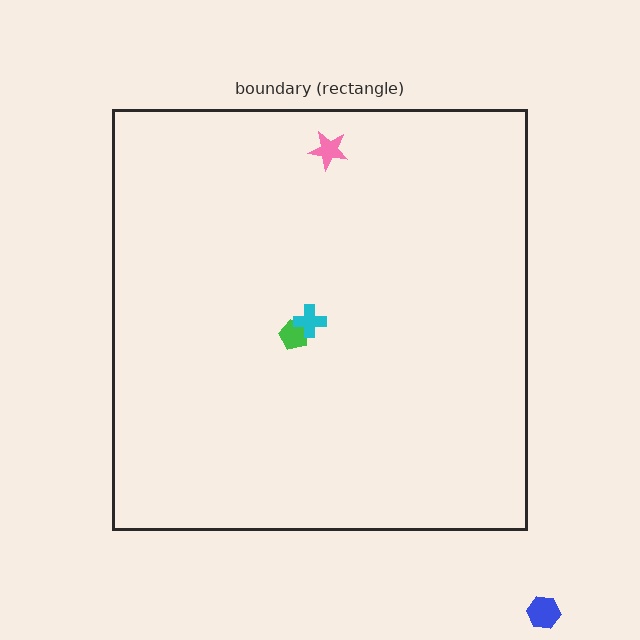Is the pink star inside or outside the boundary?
Inside.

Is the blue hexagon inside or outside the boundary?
Outside.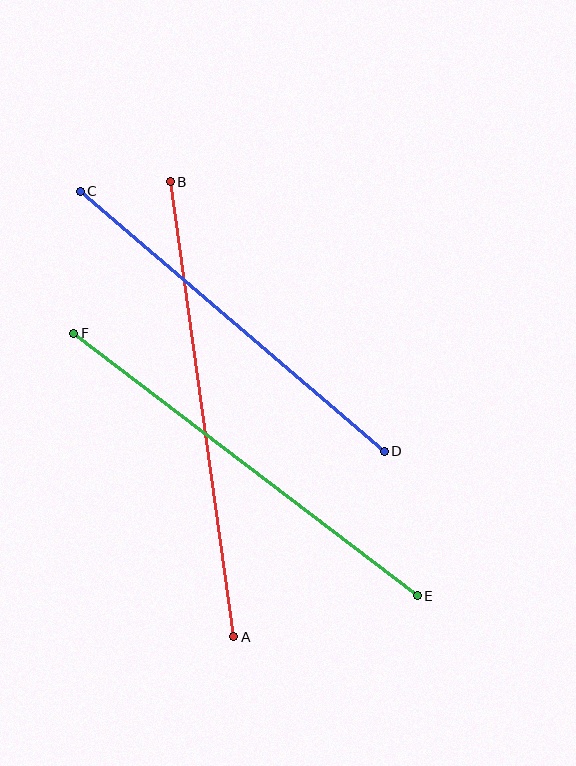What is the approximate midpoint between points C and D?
The midpoint is at approximately (232, 321) pixels.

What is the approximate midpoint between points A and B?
The midpoint is at approximately (202, 409) pixels.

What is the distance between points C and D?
The distance is approximately 400 pixels.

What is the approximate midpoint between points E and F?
The midpoint is at approximately (246, 465) pixels.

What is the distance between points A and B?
The distance is approximately 459 pixels.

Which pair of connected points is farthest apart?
Points A and B are farthest apart.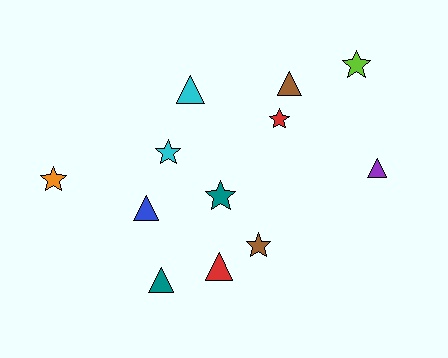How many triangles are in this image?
There are 6 triangles.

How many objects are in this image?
There are 12 objects.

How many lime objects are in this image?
There is 1 lime object.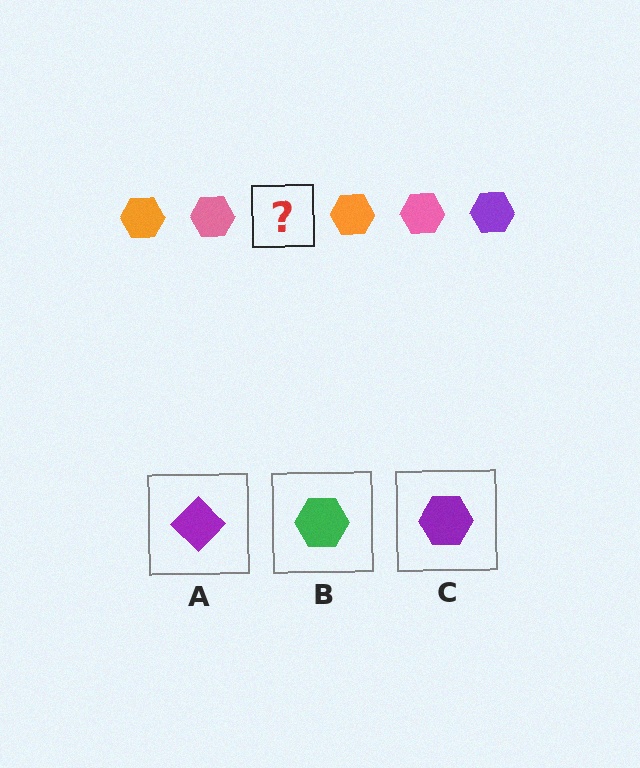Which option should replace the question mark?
Option C.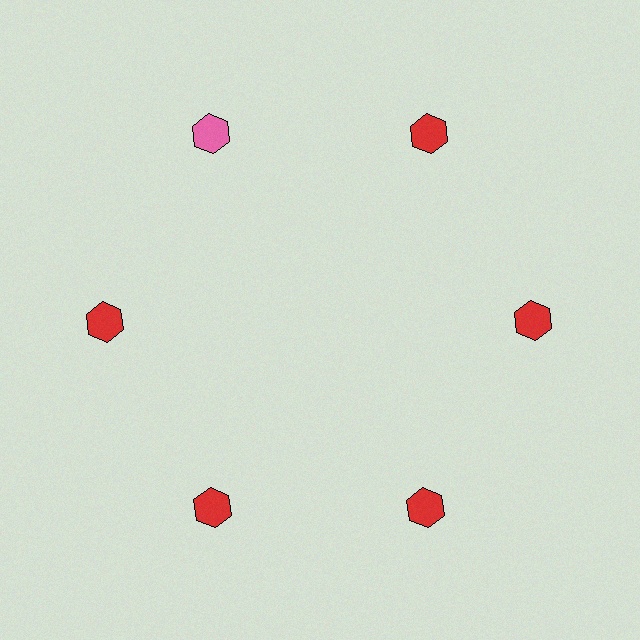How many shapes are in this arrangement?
There are 6 shapes arranged in a ring pattern.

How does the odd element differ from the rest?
It has a different color: pink instead of red.